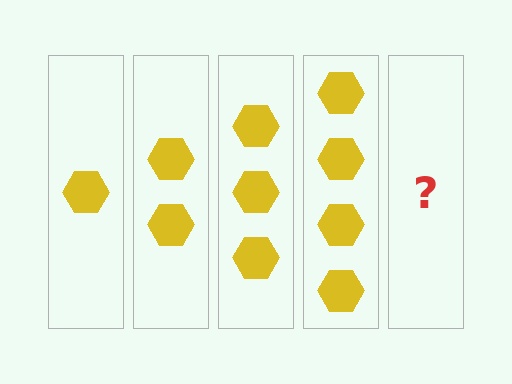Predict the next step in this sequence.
The next step is 5 hexagons.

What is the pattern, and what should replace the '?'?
The pattern is that each step adds one more hexagon. The '?' should be 5 hexagons.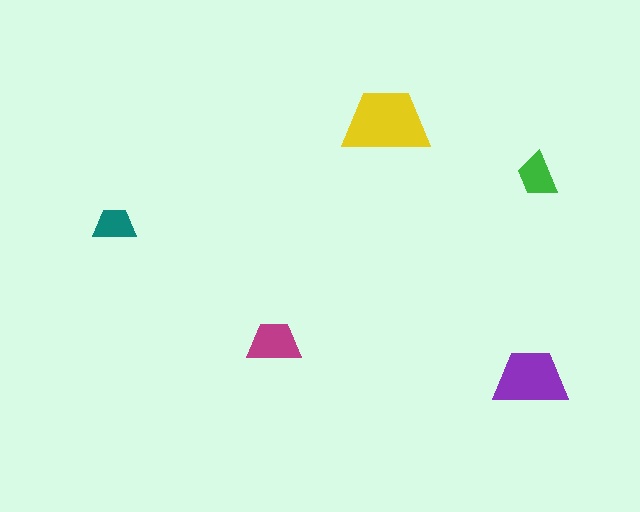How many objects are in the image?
There are 5 objects in the image.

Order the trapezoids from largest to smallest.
the yellow one, the purple one, the magenta one, the green one, the teal one.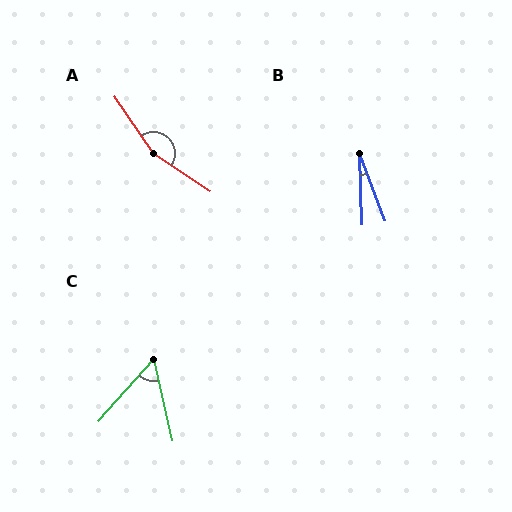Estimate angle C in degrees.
Approximately 54 degrees.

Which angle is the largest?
A, at approximately 158 degrees.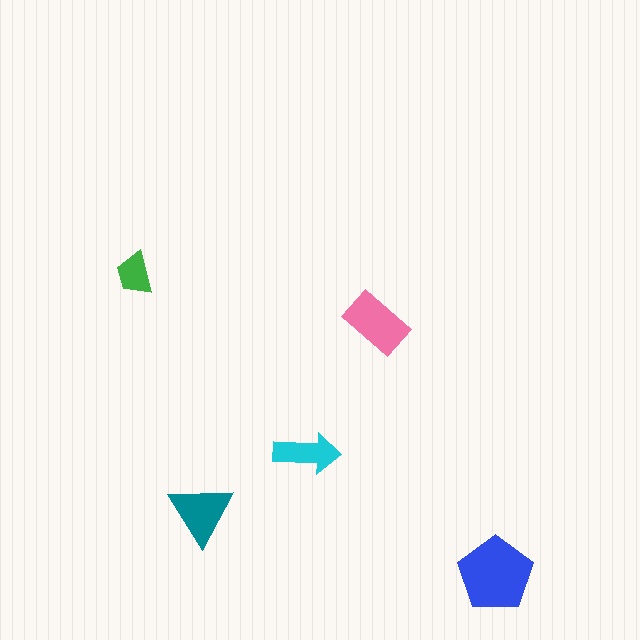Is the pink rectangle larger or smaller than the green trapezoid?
Larger.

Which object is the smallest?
The green trapezoid.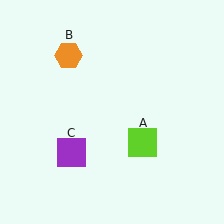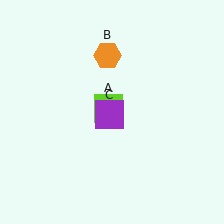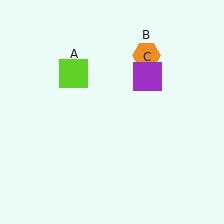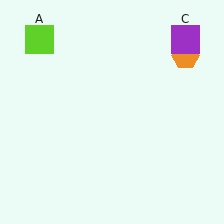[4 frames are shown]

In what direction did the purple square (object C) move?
The purple square (object C) moved up and to the right.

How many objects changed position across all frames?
3 objects changed position: lime square (object A), orange hexagon (object B), purple square (object C).